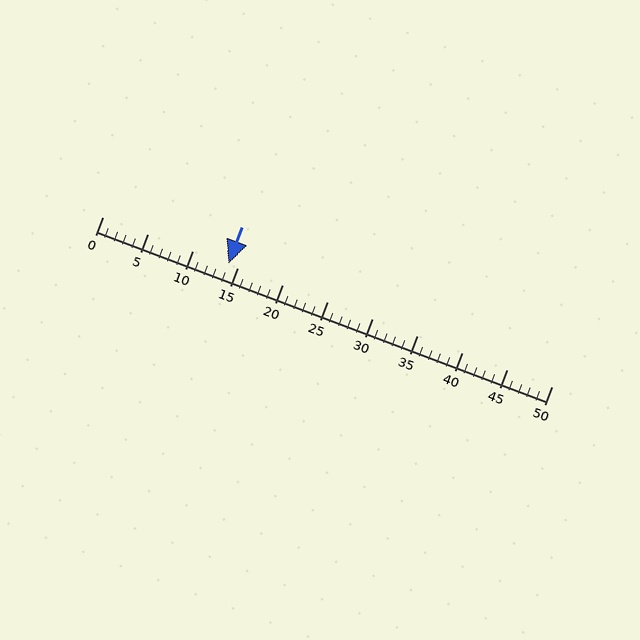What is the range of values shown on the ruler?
The ruler shows values from 0 to 50.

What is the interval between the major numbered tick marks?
The major tick marks are spaced 5 units apart.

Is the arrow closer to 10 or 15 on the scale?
The arrow is closer to 15.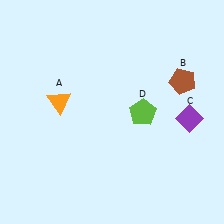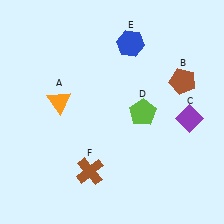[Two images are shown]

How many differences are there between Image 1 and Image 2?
There are 2 differences between the two images.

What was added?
A blue hexagon (E), a brown cross (F) were added in Image 2.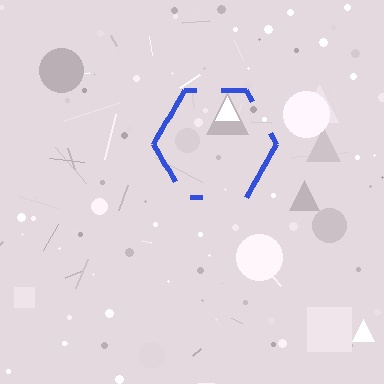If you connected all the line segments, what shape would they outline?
They would outline a hexagon.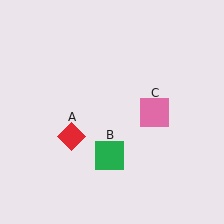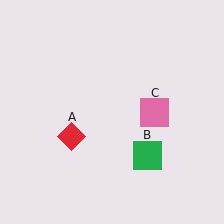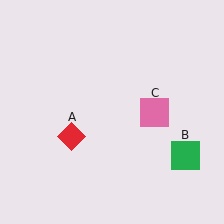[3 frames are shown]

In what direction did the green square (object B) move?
The green square (object B) moved right.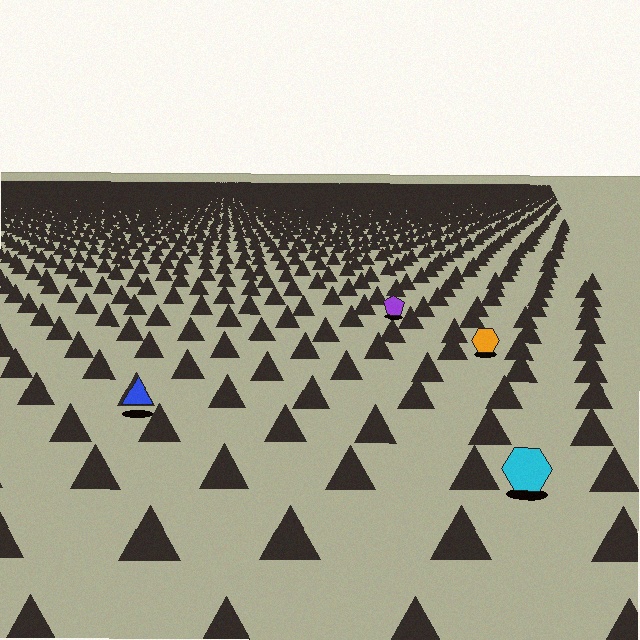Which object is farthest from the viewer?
The purple pentagon is farthest from the viewer. It appears smaller and the ground texture around it is denser.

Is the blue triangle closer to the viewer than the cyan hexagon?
No. The cyan hexagon is closer — you can tell from the texture gradient: the ground texture is coarser near it.